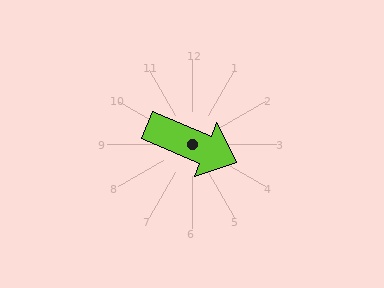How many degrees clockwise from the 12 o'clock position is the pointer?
Approximately 113 degrees.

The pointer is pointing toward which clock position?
Roughly 4 o'clock.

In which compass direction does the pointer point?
Southeast.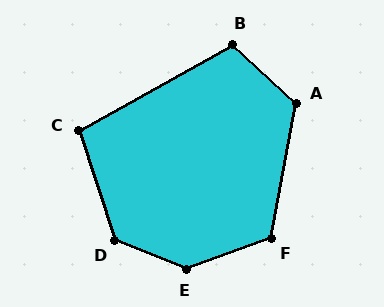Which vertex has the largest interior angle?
E, at approximately 138 degrees.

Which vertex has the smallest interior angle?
C, at approximately 101 degrees.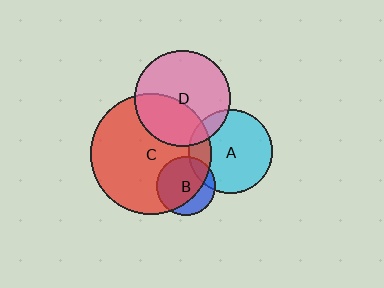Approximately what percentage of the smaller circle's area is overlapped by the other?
Approximately 35%.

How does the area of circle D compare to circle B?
Approximately 2.6 times.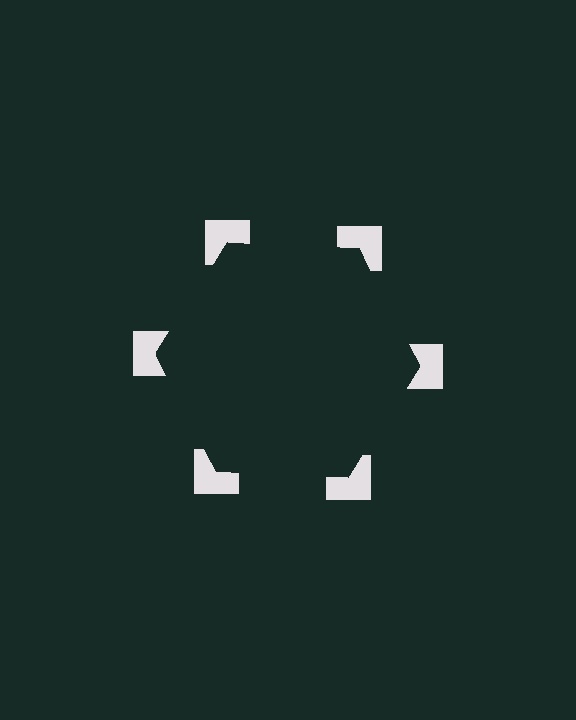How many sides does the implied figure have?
6 sides.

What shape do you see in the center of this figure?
An illusory hexagon — its edges are inferred from the aligned wedge cuts in the notched squares, not physically drawn.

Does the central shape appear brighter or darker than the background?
It typically appears slightly darker than the background, even though no actual brightness change is drawn.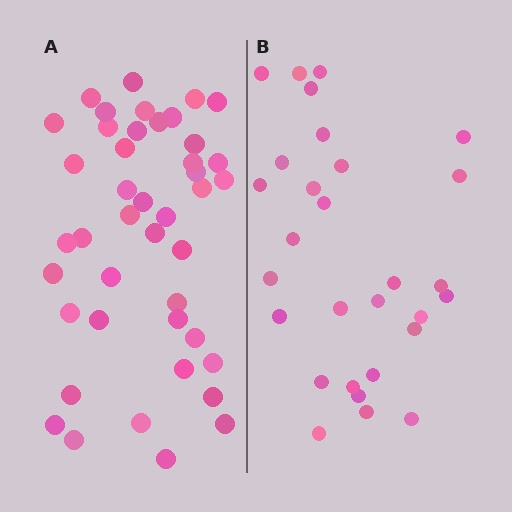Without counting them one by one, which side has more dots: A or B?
Region A (the left region) has more dots.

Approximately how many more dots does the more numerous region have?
Region A has approximately 15 more dots than region B.